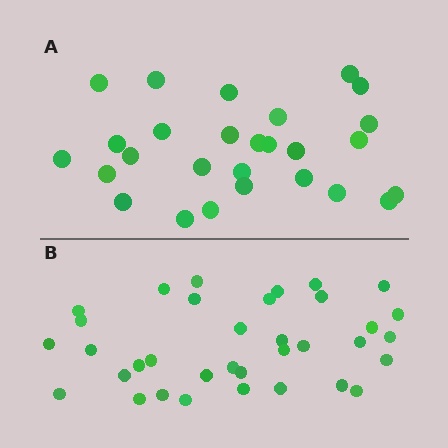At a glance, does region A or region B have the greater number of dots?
Region B (the bottom region) has more dots.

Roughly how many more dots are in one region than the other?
Region B has roughly 8 or so more dots than region A.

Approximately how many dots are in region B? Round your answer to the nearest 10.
About 40 dots. (The exact count is 35, which rounds to 40.)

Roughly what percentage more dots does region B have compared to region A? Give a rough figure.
About 30% more.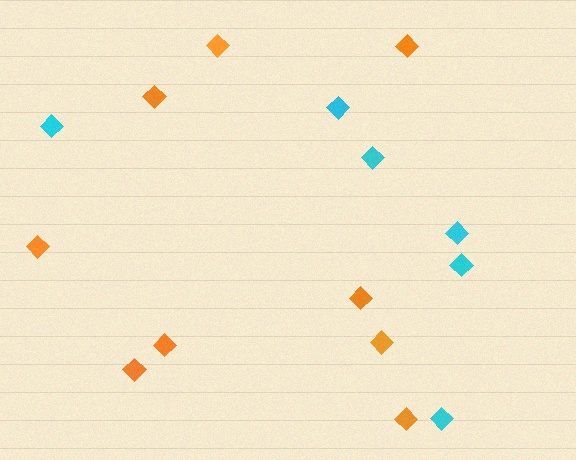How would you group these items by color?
There are 2 groups: one group of orange diamonds (9) and one group of cyan diamonds (6).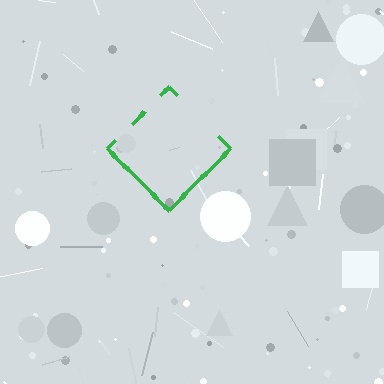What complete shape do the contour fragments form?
The contour fragments form a diamond.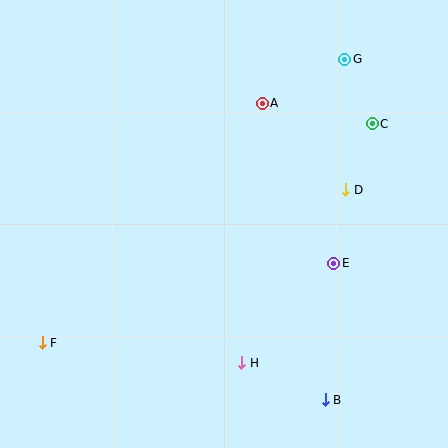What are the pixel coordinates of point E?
Point E is at (334, 263).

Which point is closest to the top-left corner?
Point A is closest to the top-left corner.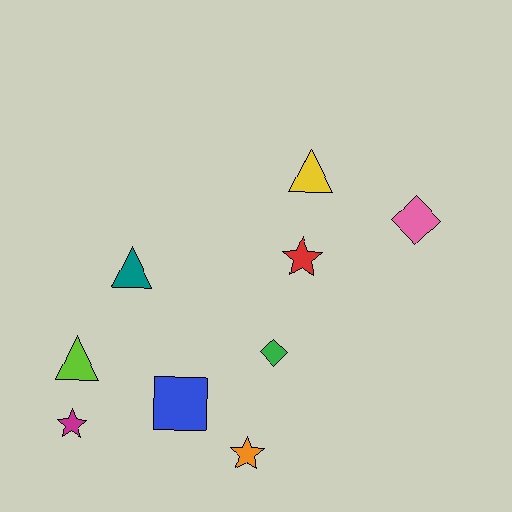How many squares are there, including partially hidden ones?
There is 1 square.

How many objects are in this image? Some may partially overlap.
There are 9 objects.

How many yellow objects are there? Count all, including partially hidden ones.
There is 1 yellow object.